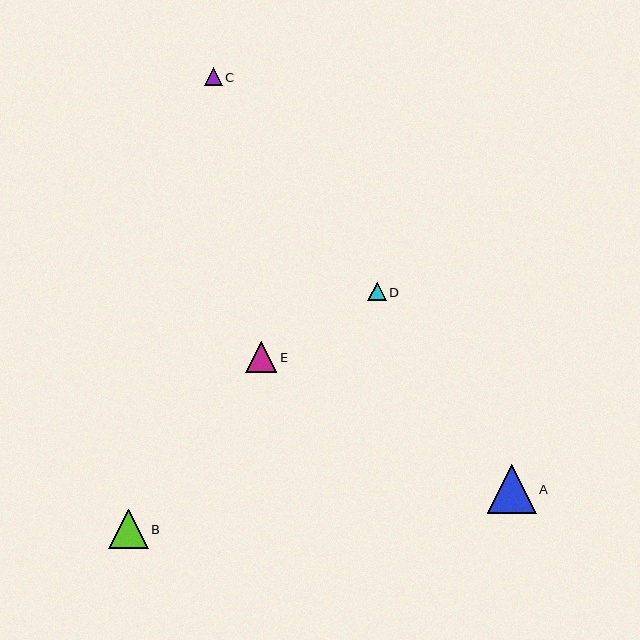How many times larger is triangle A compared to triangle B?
Triangle A is approximately 1.2 times the size of triangle B.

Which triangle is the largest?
Triangle A is the largest with a size of approximately 49 pixels.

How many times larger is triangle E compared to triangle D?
Triangle E is approximately 1.7 times the size of triangle D.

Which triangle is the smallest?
Triangle C is the smallest with a size of approximately 18 pixels.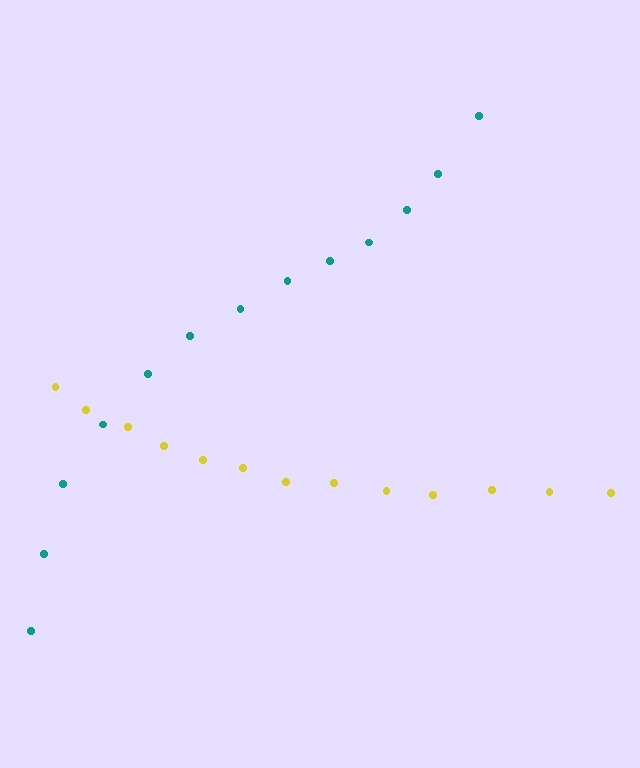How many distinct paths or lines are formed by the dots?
There are 2 distinct paths.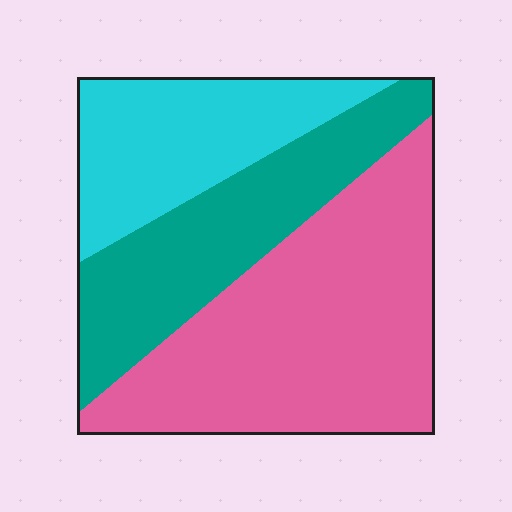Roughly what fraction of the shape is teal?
Teal covers roughly 30% of the shape.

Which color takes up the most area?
Pink, at roughly 50%.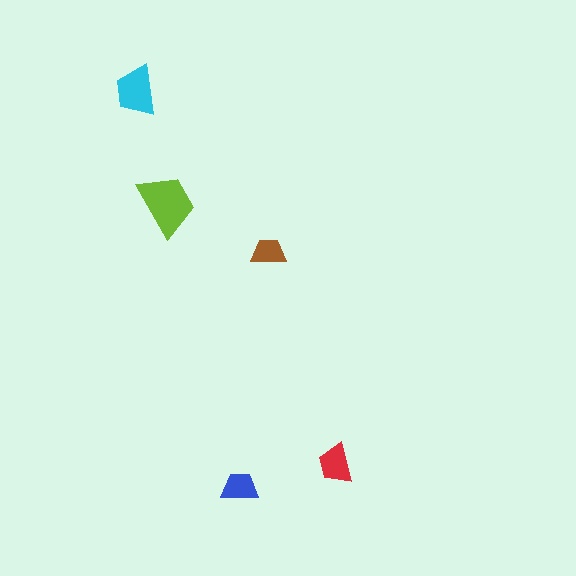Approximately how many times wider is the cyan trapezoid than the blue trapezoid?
About 1.5 times wider.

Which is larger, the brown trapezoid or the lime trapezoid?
The lime one.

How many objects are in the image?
There are 5 objects in the image.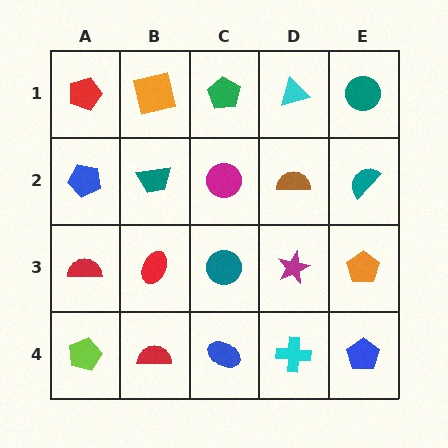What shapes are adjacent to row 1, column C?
A magenta circle (row 2, column C), an orange square (row 1, column B), a cyan triangle (row 1, column D).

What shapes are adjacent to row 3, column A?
A blue pentagon (row 2, column A), a lime pentagon (row 4, column A), a red ellipse (row 3, column B).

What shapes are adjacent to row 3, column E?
A teal semicircle (row 2, column E), a blue pentagon (row 4, column E), a magenta star (row 3, column D).